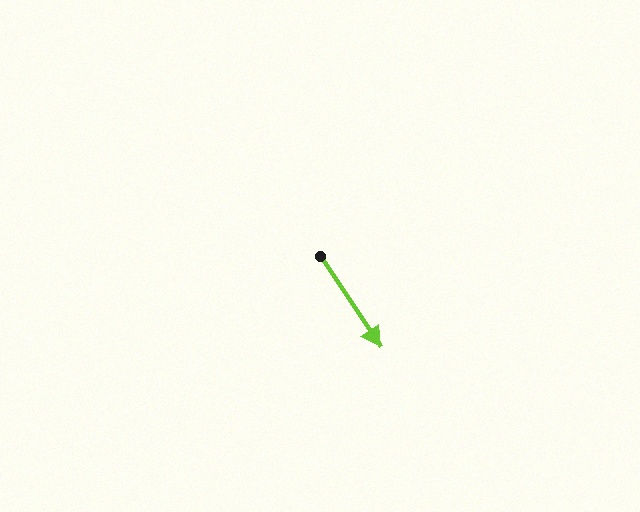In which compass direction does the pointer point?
Southeast.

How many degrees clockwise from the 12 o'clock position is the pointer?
Approximately 146 degrees.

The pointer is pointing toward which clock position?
Roughly 5 o'clock.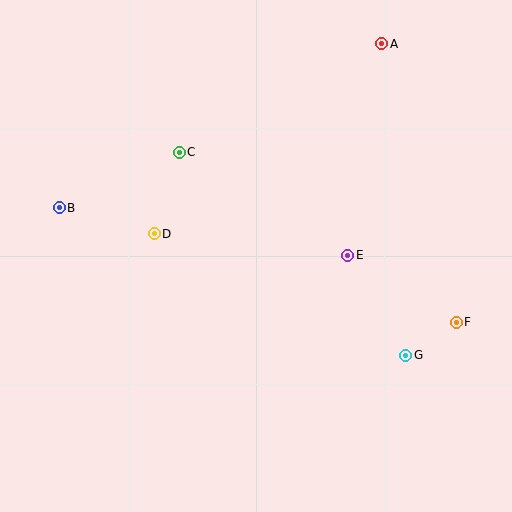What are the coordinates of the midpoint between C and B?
The midpoint between C and B is at (119, 180).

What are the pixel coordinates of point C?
Point C is at (179, 152).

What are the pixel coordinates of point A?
Point A is at (382, 44).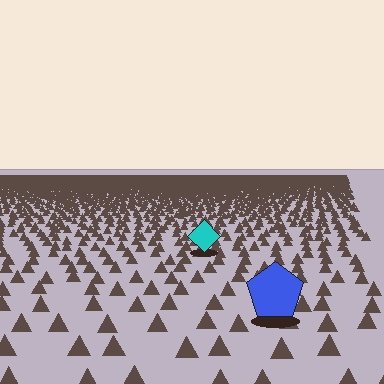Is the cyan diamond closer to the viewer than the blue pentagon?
No. The blue pentagon is closer — you can tell from the texture gradient: the ground texture is coarser near it.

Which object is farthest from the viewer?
The cyan diamond is farthest from the viewer. It appears smaller and the ground texture around it is denser.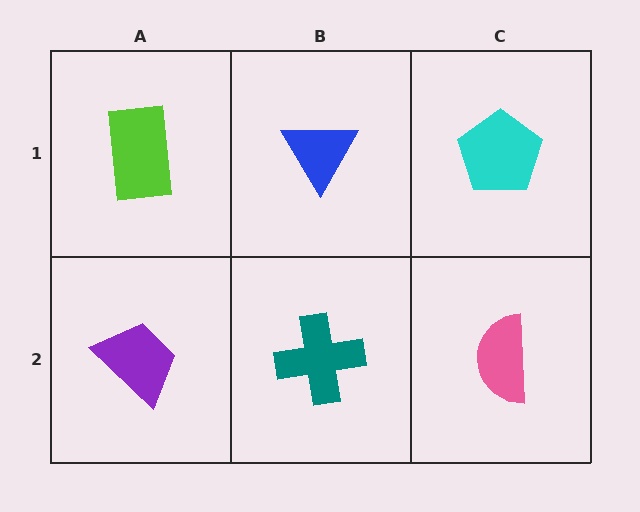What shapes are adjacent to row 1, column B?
A teal cross (row 2, column B), a lime rectangle (row 1, column A), a cyan pentagon (row 1, column C).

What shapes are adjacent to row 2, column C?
A cyan pentagon (row 1, column C), a teal cross (row 2, column B).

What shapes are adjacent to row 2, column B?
A blue triangle (row 1, column B), a purple trapezoid (row 2, column A), a pink semicircle (row 2, column C).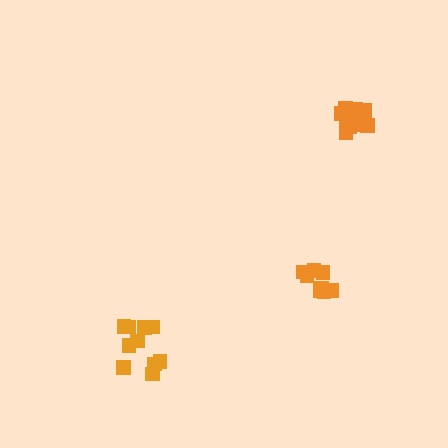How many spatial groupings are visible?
There are 3 spatial groupings.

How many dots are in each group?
Group 1: 9 dots, Group 2: 10 dots, Group 3: 10 dots (29 total).